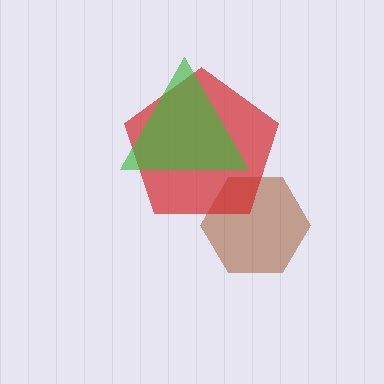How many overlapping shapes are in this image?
There are 3 overlapping shapes in the image.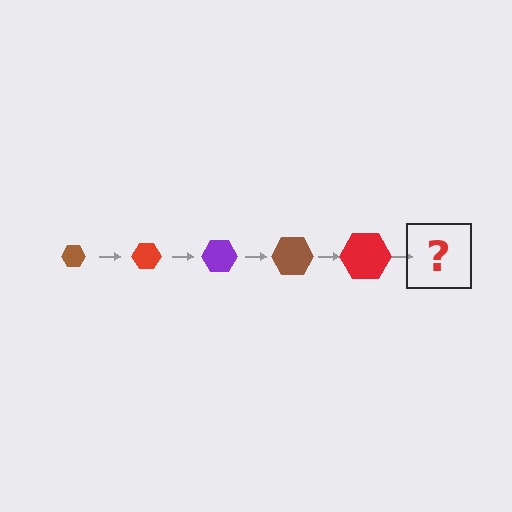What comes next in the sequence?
The next element should be a purple hexagon, larger than the previous one.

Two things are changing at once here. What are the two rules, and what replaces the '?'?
The two rules are that the hexagon grows larger each step and the color cycles through brown, red, and purple. The '?' should be a purple hexagon, larger than the previous one.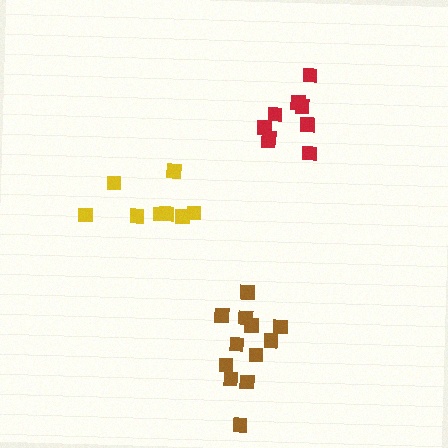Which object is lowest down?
The brown cluster is bottommost.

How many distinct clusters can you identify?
There are 3 distinct clusters.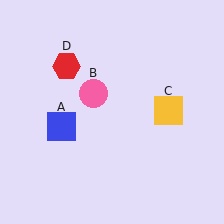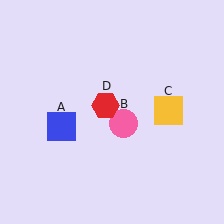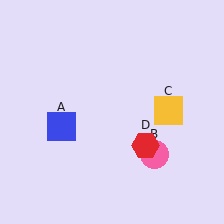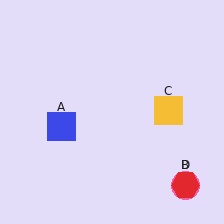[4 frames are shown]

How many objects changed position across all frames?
2 objects changed position: pink circle (object B), red hexagon (object D).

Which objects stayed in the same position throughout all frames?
Blue square (object A) and yellow square (object C) remained stationary.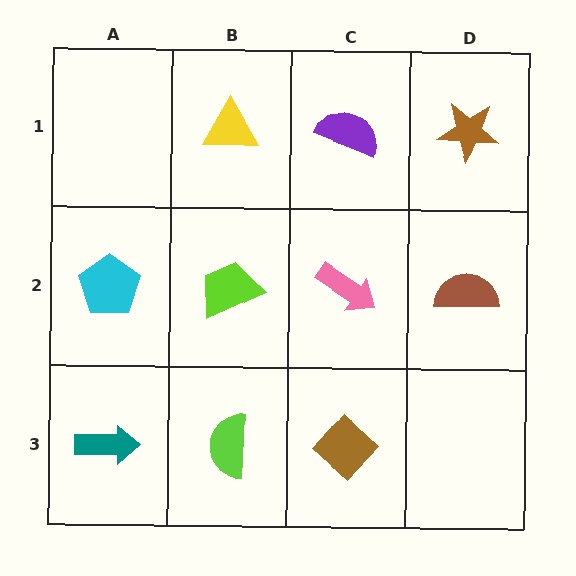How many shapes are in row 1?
3 shapes.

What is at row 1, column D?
A brown star.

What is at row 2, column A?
A cyan pentagon.